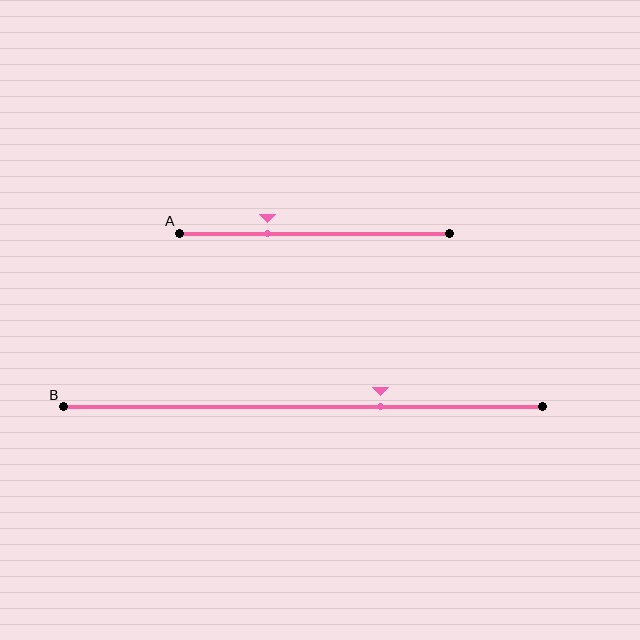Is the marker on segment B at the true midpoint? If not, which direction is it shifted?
No, the marker on segment B is shifted to the right by about 16% of the segment length.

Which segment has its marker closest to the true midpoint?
Segment B has its marker closest to the true midpoint.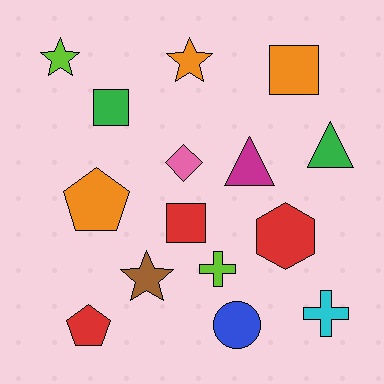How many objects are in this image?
There are 15 objects.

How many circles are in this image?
There is 1 circle.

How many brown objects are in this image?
There is 1 brown object.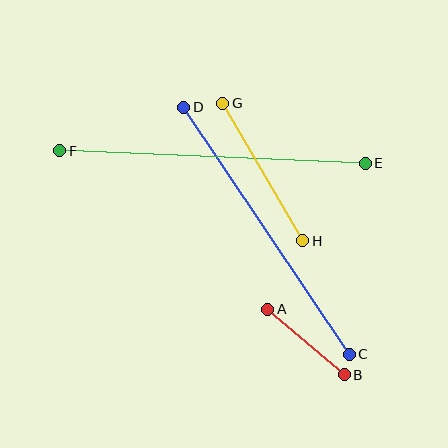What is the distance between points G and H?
The distance is approximately 159 pixels.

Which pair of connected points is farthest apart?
Points E and F are farthest apart.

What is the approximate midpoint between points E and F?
The midpoint is at approximately (212, 157) pixels.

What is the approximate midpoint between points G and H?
The midpoint is at approximately (263, 172) pixels.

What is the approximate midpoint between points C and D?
The midpoint is at approximately (266, 231) pixels.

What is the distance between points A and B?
The distance is approximately 101 pixels.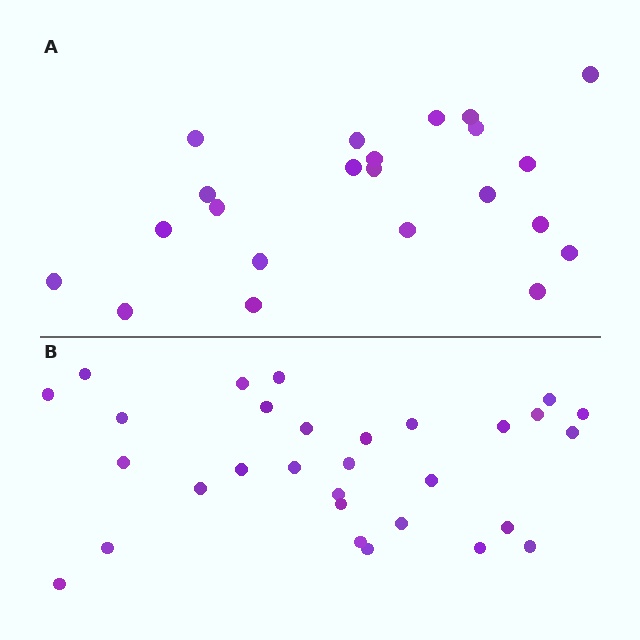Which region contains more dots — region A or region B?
Region B (the bottom region) has more dots.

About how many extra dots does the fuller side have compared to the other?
Region B has roughly 8 or so more dots than region A.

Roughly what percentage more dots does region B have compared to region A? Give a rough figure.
About 35% more.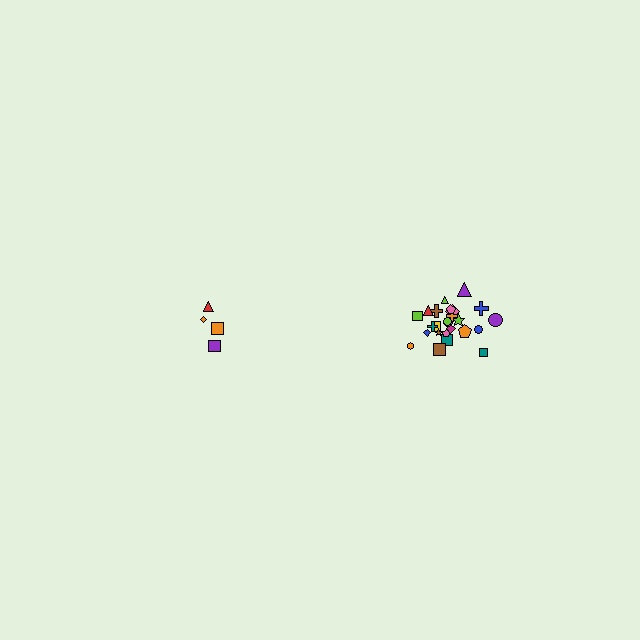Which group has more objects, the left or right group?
The right group.